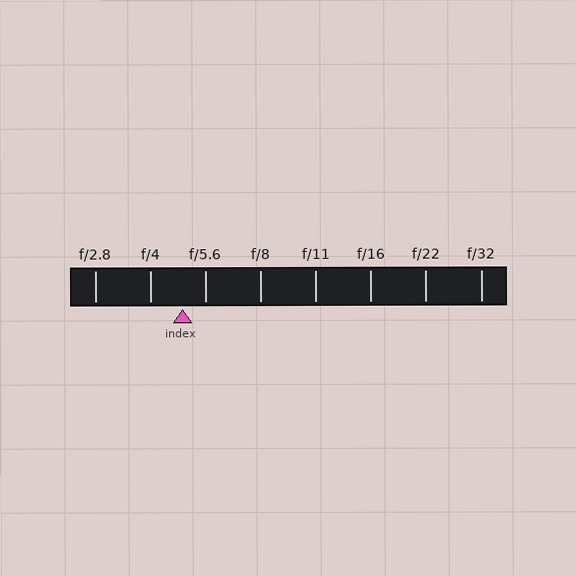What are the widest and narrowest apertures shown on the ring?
The widest aperture shown is f/2.8 and the narrowest is f/32.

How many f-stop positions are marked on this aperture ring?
There are 8 f-stop positions marked.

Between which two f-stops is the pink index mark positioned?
The index mark is between f/4 and f/5.6.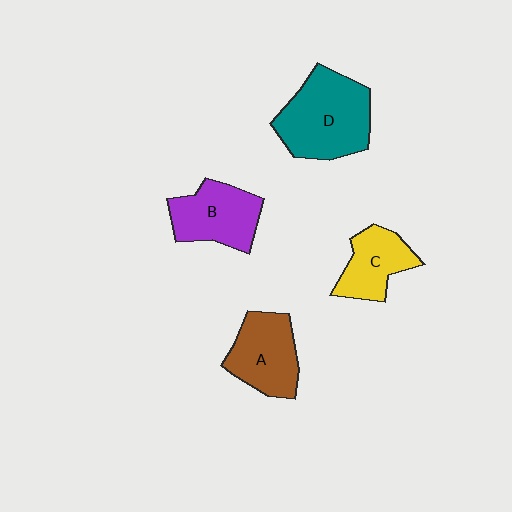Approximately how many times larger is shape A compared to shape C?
Approximately 1.2 times.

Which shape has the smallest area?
Shape C (yellow).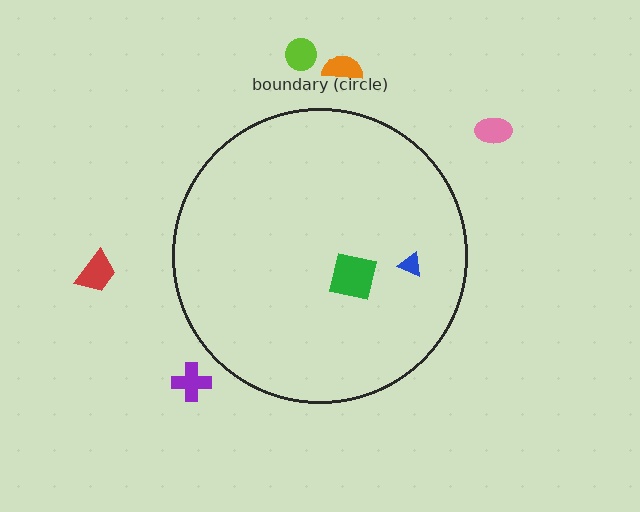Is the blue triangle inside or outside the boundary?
Inside.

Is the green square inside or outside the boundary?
Inside.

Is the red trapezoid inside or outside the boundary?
Outside.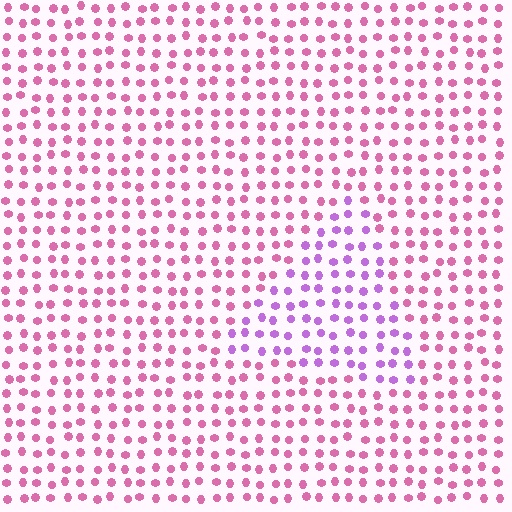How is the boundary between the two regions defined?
The boundary is defined purely by a slight shift in hue (about 40 degrees). Spacing, size, and orientation are identical on both sides.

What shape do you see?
I see a triangle.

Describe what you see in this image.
The image is filled with small pink elements in a uniform arrangement. A triangle-shaped region is visible where the elements are tinted to a slightly different hue, forming a subtle color boundary.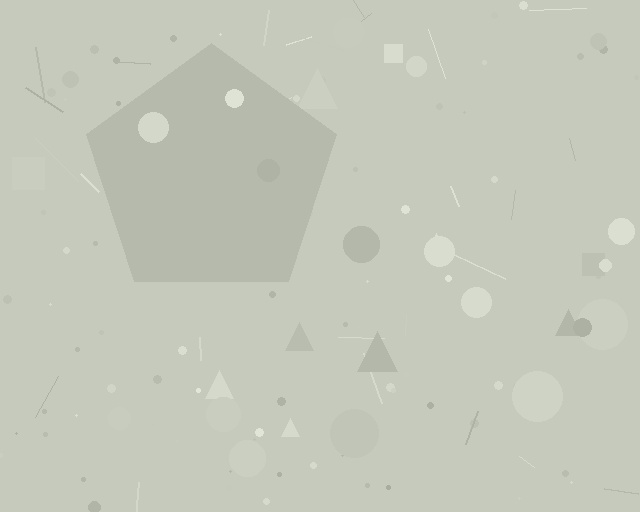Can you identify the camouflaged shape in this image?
The camouflaged shape is a pentagon.